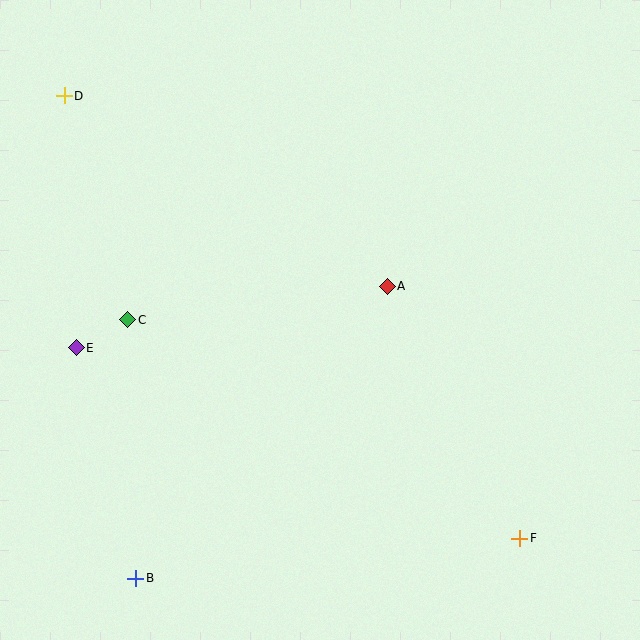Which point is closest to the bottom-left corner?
Point B is closest to the bottom-left corner.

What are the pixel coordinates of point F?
Point F is at (520, 538).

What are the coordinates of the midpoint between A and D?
The midpoint between A and D is at (226, 191).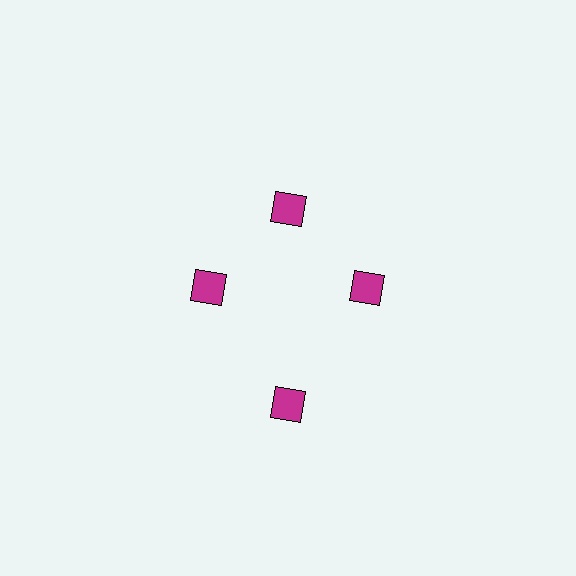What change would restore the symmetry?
The symmetry would be restored by moving it inward, back onto the ring so that all 4 diamonds sit at equal angles and equal distance from the center.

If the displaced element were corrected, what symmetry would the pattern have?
It would have 4-fold rotational symmetry — the pattern would map onto itself every 90 degrees.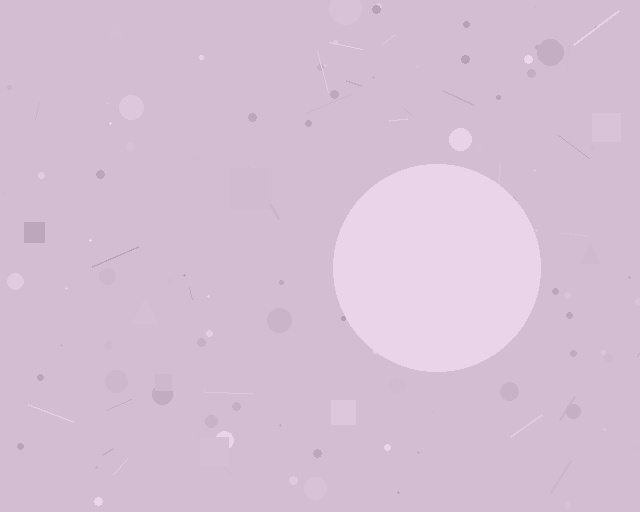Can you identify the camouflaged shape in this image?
The camouflaged shape is a circle.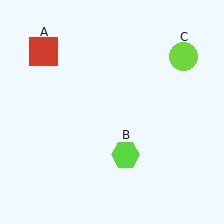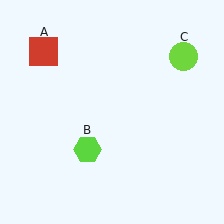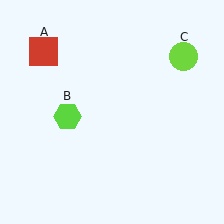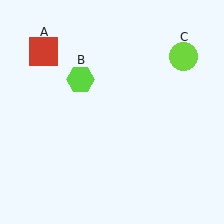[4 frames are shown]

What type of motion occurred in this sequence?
The lime hexagon (object B) rotated clockwise around the center of the scene.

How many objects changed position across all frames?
1 object changed position: lime hexagon (object B).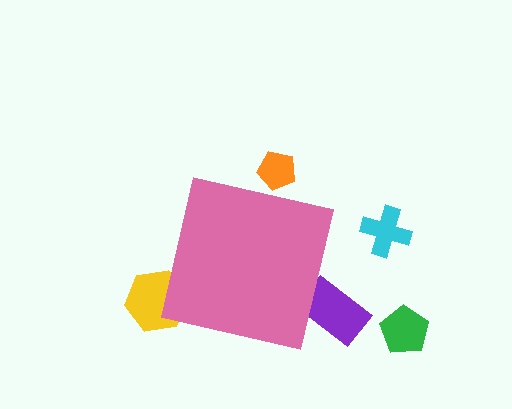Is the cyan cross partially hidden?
No, the cyan cross is fully visible.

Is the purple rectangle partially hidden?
Yes, the purple rectangle is partially hidden behind the pink square.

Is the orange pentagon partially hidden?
Yes, the orange pentagon is partially hidden behind the pink square.